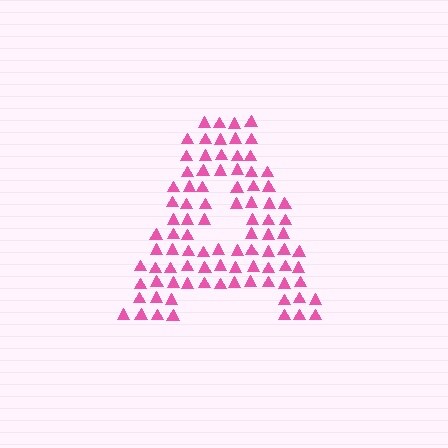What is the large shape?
The large shape is the letter A.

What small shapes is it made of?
It is made of small triangles.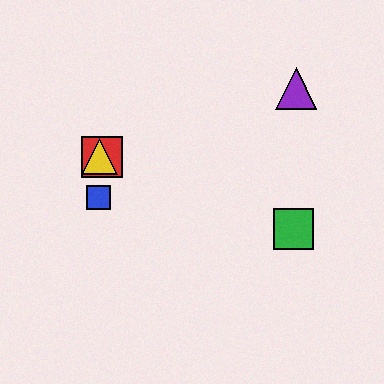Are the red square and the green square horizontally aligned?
No, the red square is at y≈157 and the green square is at y≈229.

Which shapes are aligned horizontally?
The red square, the yellow triangle are aligned horizontally.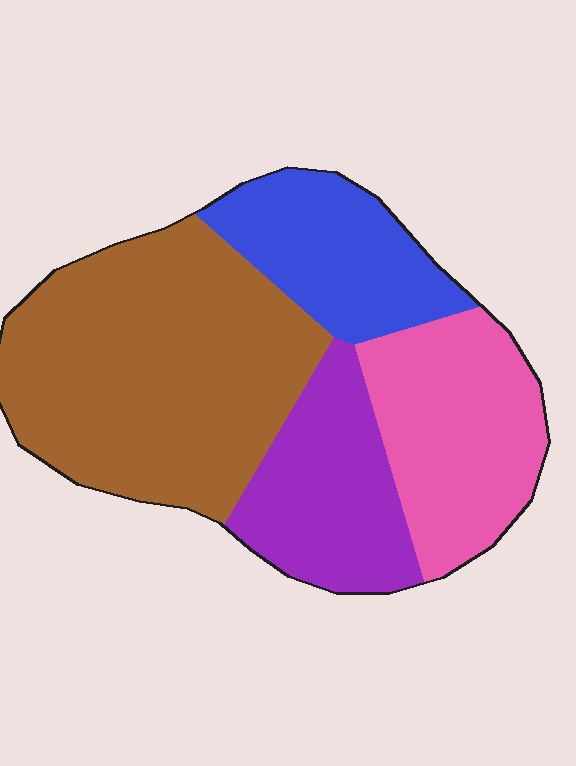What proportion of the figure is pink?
Pink covers around 20% of the figure.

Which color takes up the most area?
Brown, at roughly 45%.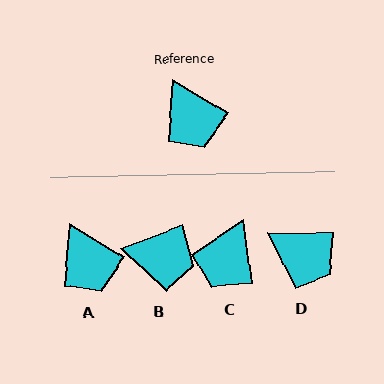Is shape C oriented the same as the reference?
No, it is off by about 51 degrees.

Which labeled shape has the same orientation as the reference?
A.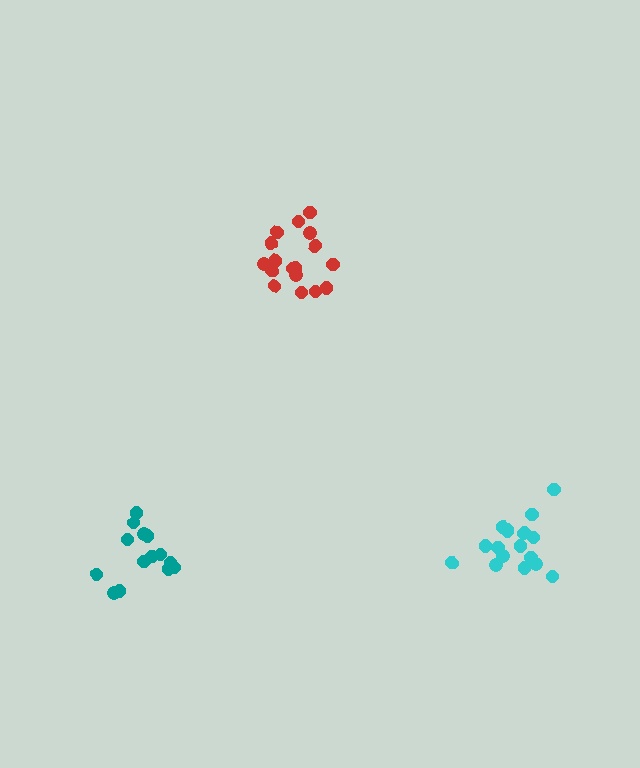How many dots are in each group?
Group 1: 17 dots, Group 2: 14 dots, Group 3: 18 dots (49 total).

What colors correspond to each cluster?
The clusters are colored: red, teal, cyan.